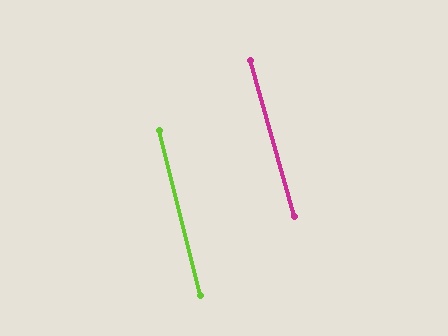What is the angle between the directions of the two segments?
Approximately 1 degree.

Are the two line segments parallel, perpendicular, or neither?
Parallel — their directions differ by only 1.5°.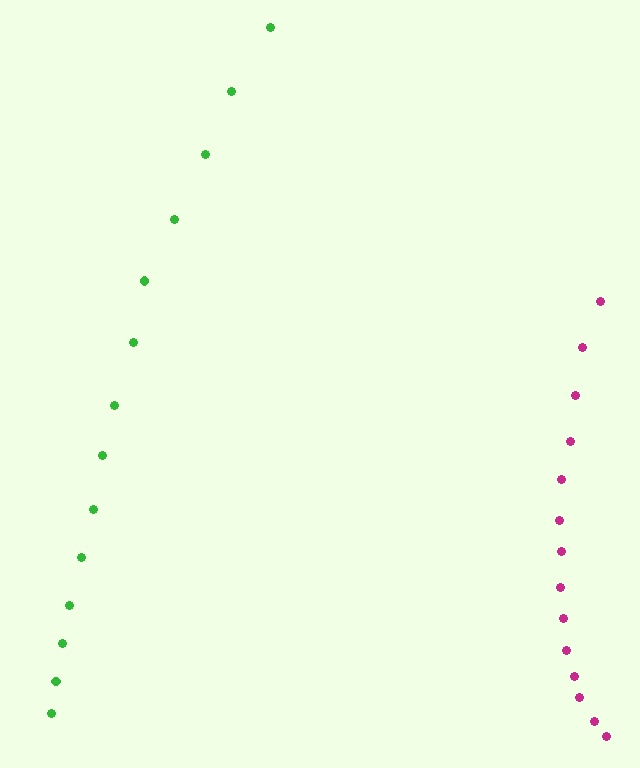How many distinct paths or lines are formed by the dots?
There are 2 distinct paths.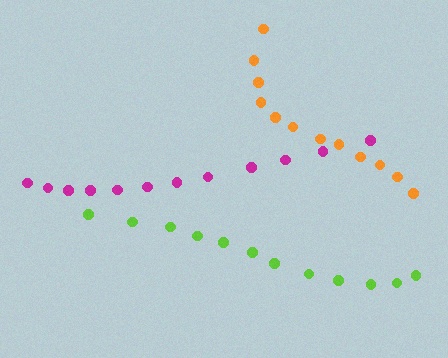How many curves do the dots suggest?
There are 3 distinct paths.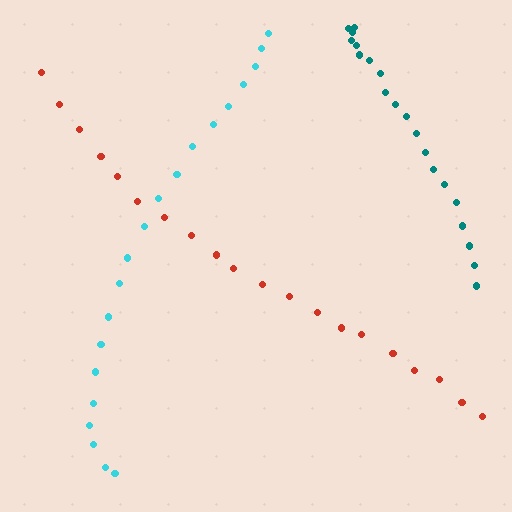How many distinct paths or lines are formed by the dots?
There are 3 distinct paths.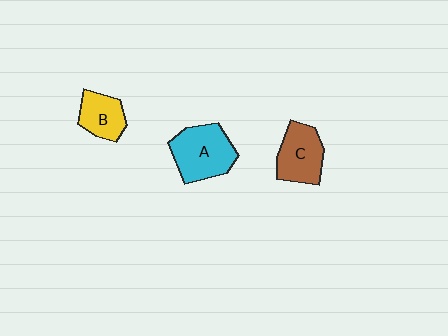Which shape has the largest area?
Shape A (cyan).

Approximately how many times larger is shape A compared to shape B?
Approximately 1.6 times.